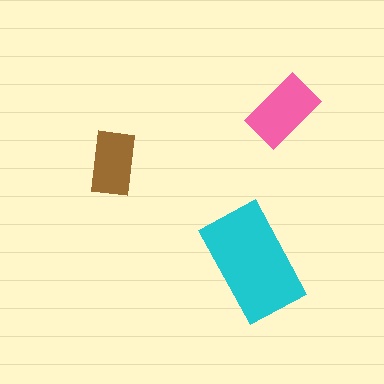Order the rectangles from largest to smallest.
the cyan one, the pink one, the brown one.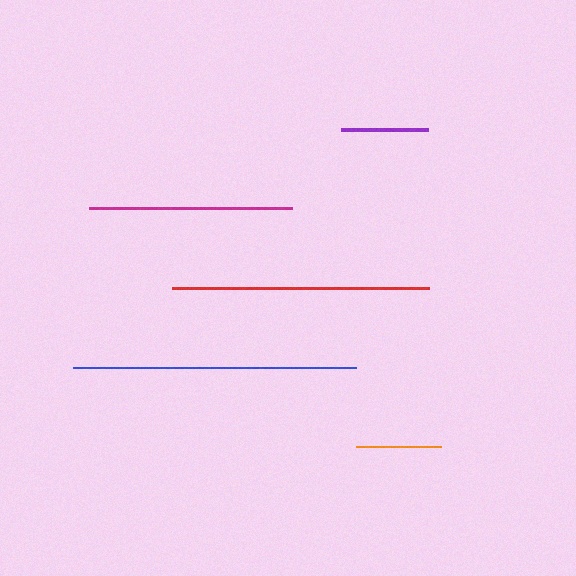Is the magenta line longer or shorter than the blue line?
The blue line is longer than the magenta line.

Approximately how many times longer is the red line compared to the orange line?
The red line is approximately 3.0 times the length of the orange line.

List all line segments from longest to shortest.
From longest to shortest: blue, red, magenta, purple, orange.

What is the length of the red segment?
The red segment is approximately 257 pixels long.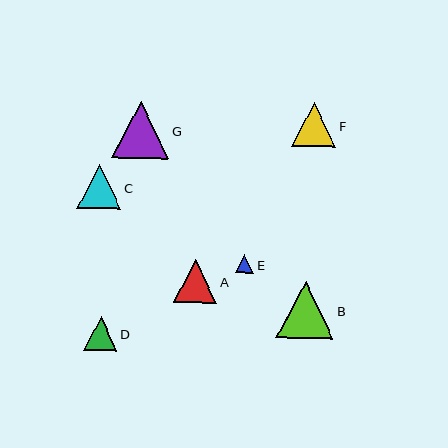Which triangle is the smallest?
Triangle E is the smallest with a size of approximately 18 pixels.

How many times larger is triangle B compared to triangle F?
Triangle B is approximately 1.3 times the size of triangle F.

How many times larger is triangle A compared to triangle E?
Triangle A is approximately 2.4 times the size of triangle E.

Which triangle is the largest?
Triangle G is the largest with a size of approximately 57 pixels.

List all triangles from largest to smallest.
From largest to smallest: G, B, C, F, A, D, E.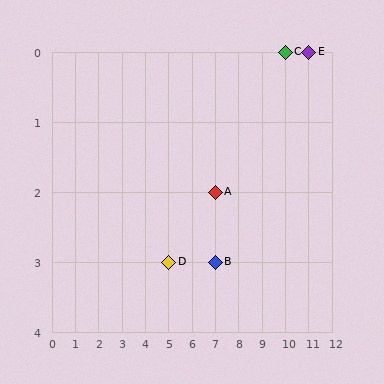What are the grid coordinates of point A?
Point A is at grid coordinates (7, 2).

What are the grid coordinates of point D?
Point D is at grid coordinates (5, 3).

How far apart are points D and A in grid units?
Points D and A are 2 columns and 1 row apart (about 2.2 grid units diagonally).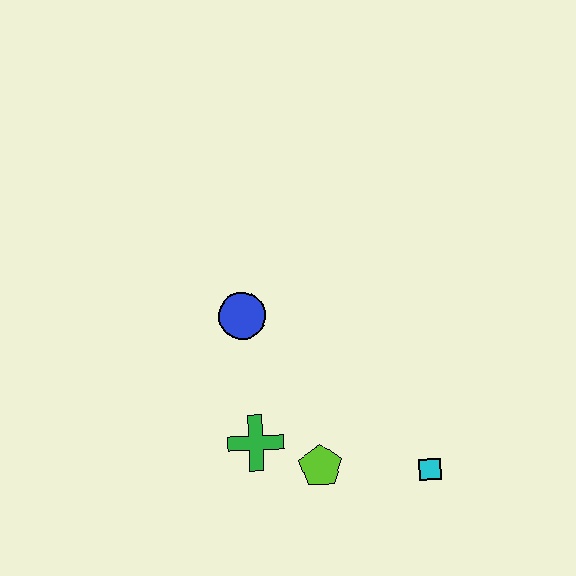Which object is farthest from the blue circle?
The cyan square is farthest from the blue circle.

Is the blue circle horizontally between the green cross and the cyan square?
No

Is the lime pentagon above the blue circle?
No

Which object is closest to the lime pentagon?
The green cross is closest to the lime pentagon.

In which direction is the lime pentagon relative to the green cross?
The lime pentagon is to the right of the green cross.